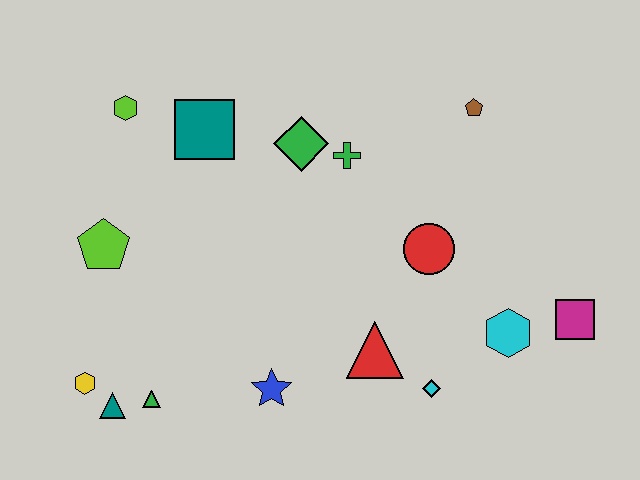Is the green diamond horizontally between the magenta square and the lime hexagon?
Yes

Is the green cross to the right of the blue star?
Yes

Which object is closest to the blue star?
The red triangle is closest to the blue star.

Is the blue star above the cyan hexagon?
No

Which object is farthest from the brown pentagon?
The yellow hexagon is farthest from the brown pentagon.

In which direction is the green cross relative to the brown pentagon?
The green cross is to the left of the brown pentagon.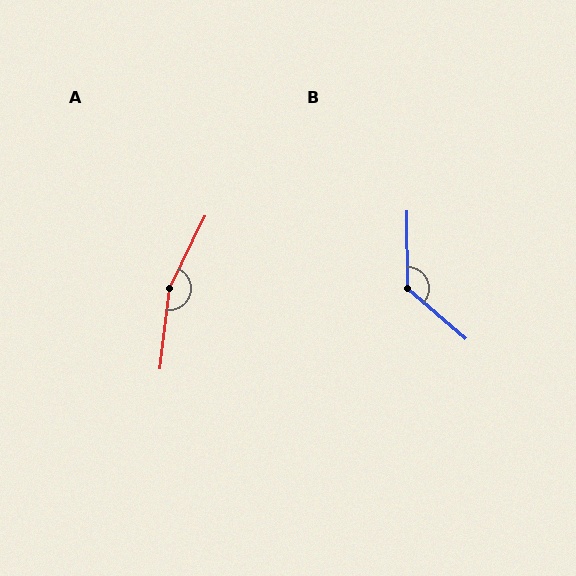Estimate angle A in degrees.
Approximately 161 degrees.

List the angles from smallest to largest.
B (131°), A (161°).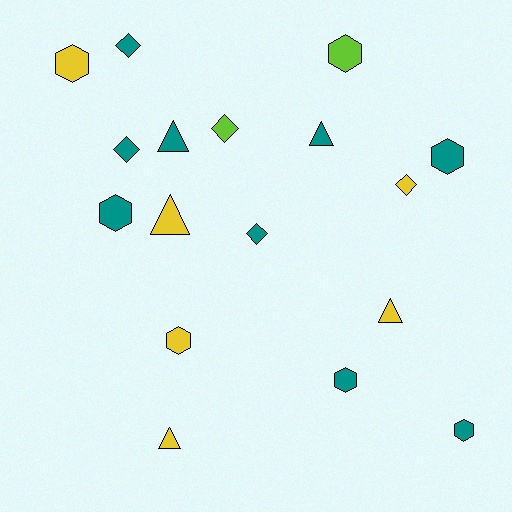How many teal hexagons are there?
There are 4 teal hexagons.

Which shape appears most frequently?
Hexagon, with 7 objects.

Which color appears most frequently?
Teal, with 9 objects.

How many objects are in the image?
There are 17 objects.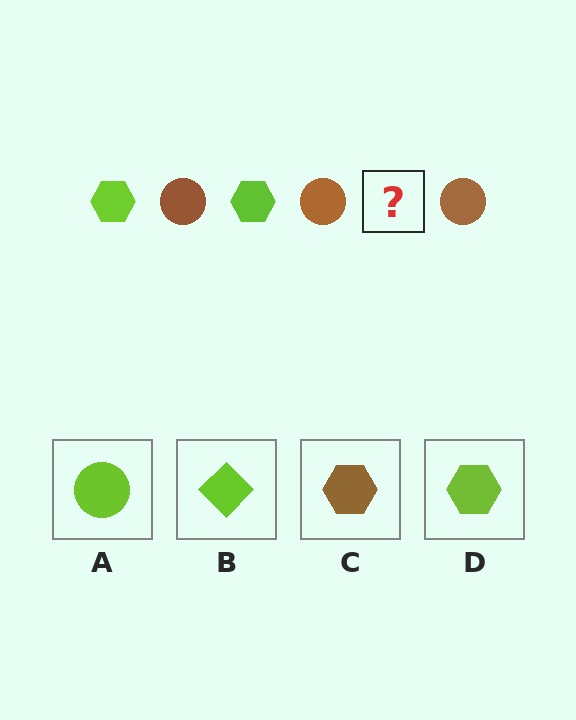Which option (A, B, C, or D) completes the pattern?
D.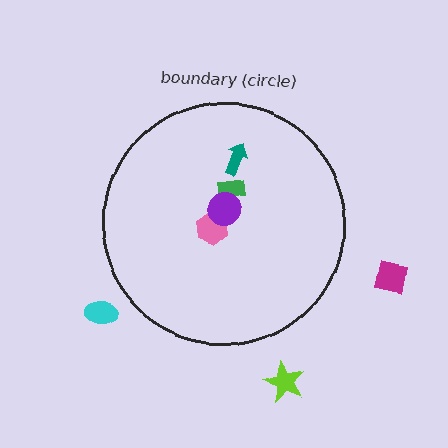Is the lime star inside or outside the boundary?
Outside.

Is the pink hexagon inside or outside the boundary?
Inside.